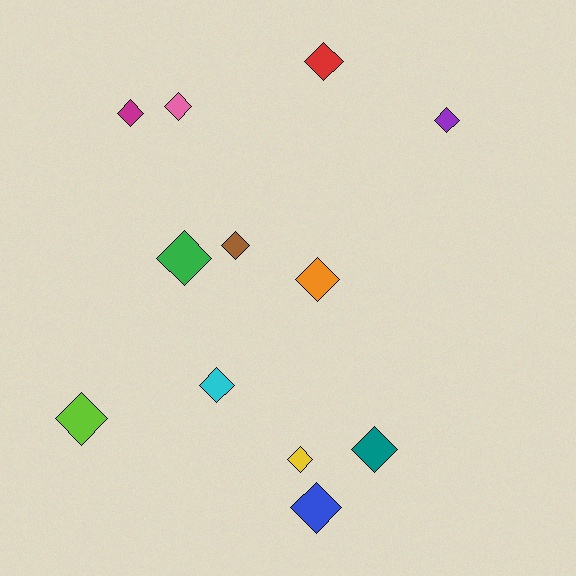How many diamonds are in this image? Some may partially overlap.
There are 12 diamonds.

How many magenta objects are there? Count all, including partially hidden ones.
There is 1 magenta object.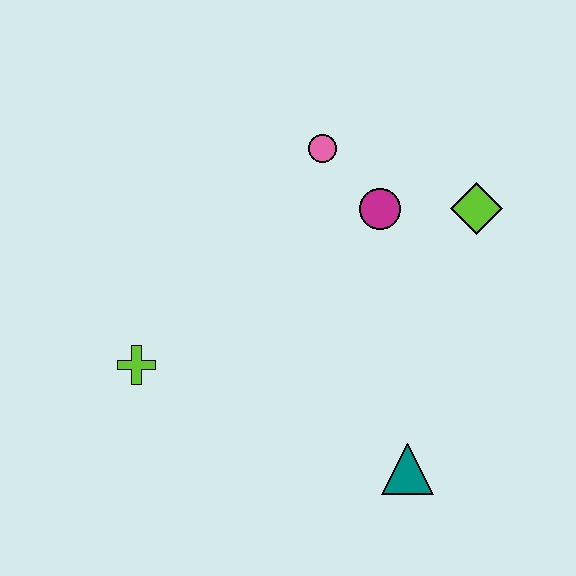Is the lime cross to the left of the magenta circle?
Yes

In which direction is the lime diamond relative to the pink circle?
The lime diamond is to the right of the pink circle.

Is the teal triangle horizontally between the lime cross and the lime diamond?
Yes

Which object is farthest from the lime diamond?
The lime cross is farthest from the lime diamond.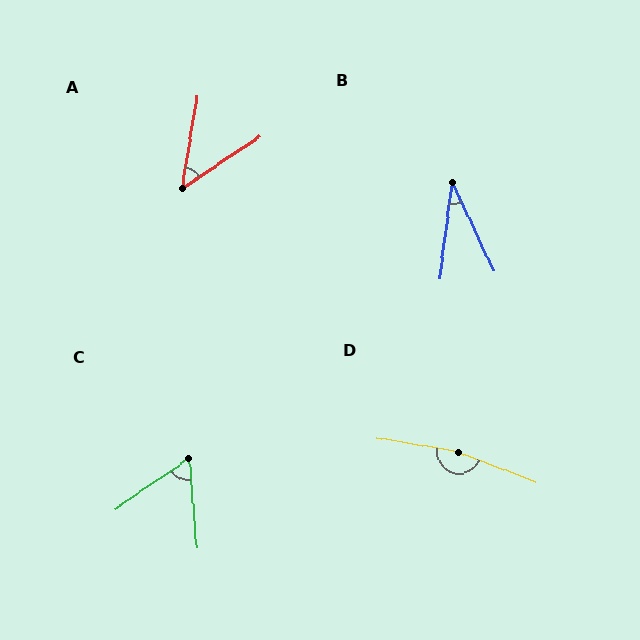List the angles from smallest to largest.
B (33°), A (47°), C (61°), D (169°).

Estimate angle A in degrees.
Approximately 47 degrees.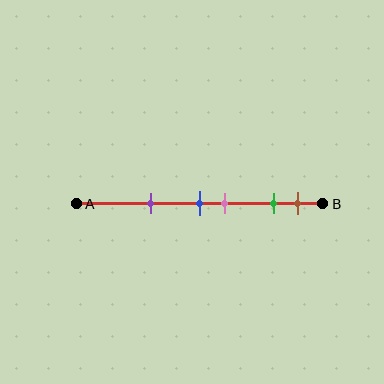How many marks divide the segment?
There are 5 marks dividing the segment.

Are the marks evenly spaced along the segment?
No, the marks are not evenly spaced.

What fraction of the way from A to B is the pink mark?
The pink mark is approximately 60% (0.6) of the way from A to B.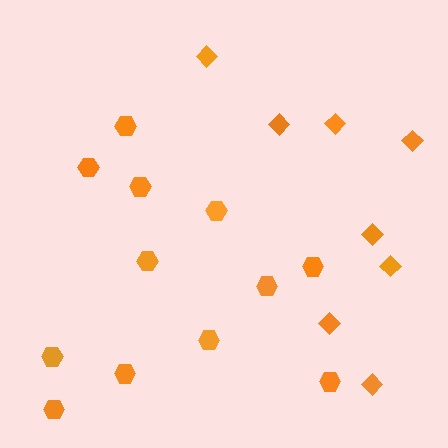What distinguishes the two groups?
There are 2 groups: one group of diamonds (8) and one group of hexagons (12).